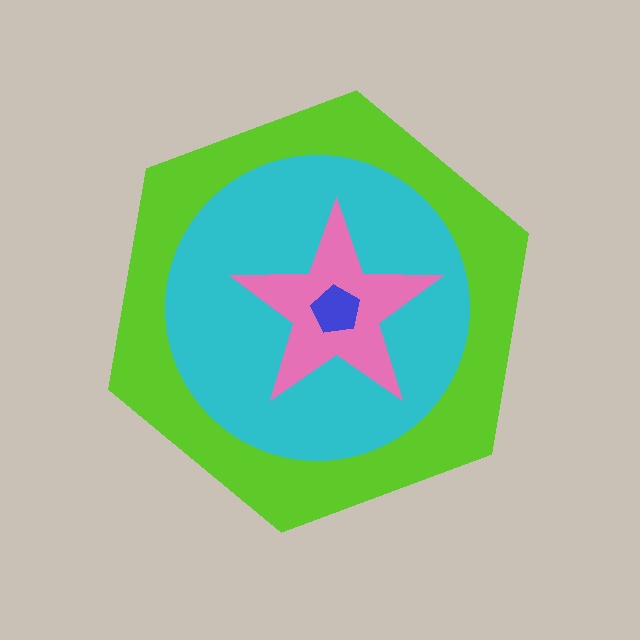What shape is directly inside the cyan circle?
The pink star.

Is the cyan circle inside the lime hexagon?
Yes.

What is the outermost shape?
The lime hexagon.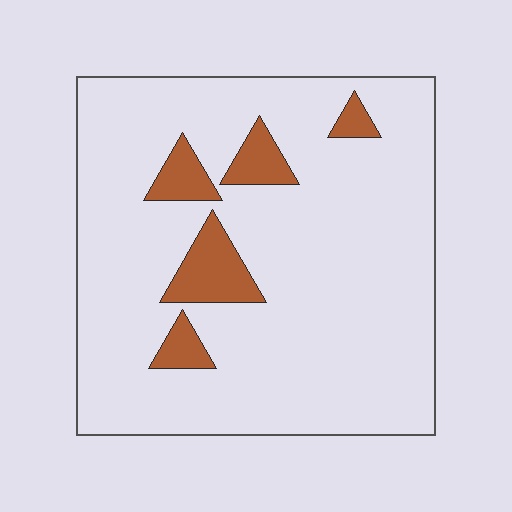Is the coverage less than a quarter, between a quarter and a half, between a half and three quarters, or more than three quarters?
Less than a quarter.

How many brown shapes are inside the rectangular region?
5.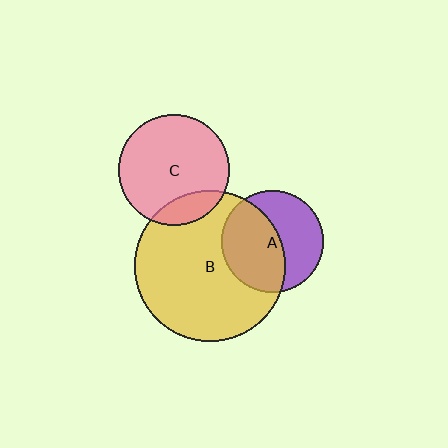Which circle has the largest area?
Circle B (yellow).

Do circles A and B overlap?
Yes.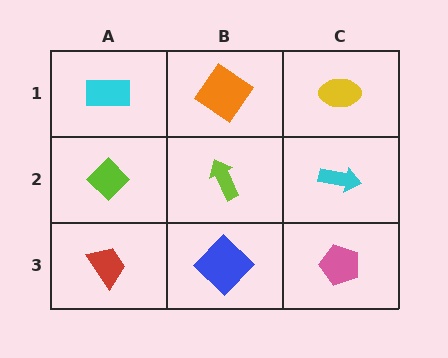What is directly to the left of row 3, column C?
A blue diamond.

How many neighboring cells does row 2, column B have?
4.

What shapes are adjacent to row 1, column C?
A cyan arrow (row 2, column C), an orange diamond (row 1, column B).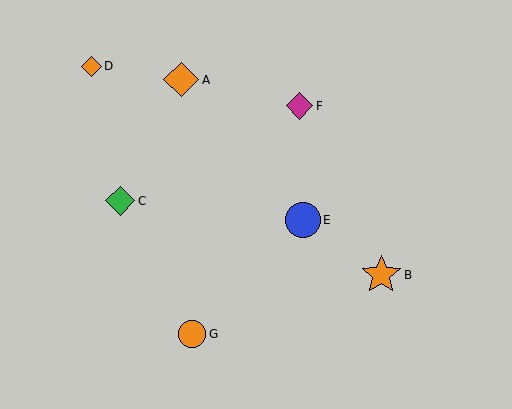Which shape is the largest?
The orange star (labeled B) is the largest.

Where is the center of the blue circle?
The center of the blue circle is at (303, 220).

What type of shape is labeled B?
Shape B is an orange star.